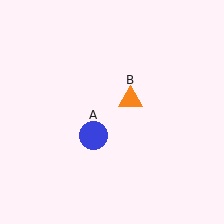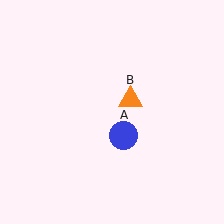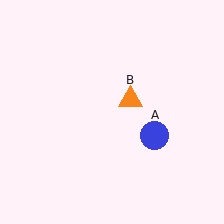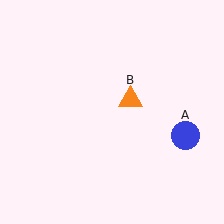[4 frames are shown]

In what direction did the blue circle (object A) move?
The blue circle (object A) moved right.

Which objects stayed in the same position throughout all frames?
Orange triangle (object B) remained stationary.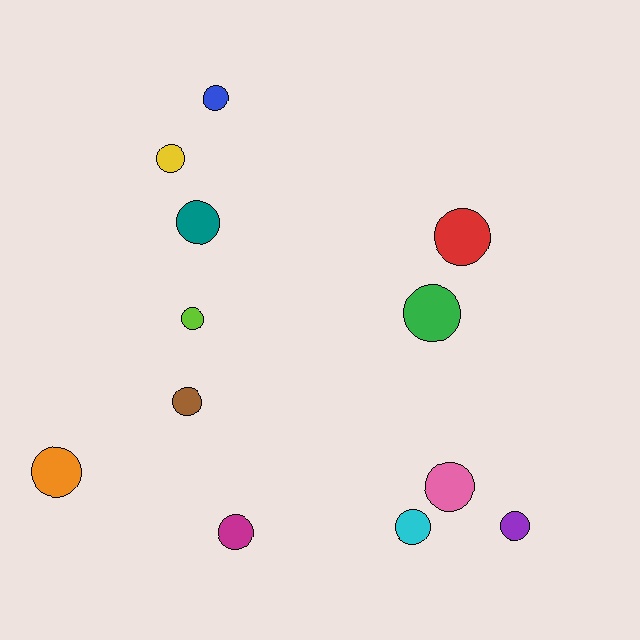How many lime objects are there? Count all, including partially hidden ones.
There is 1 lime object.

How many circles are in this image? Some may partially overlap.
There are 12 circles.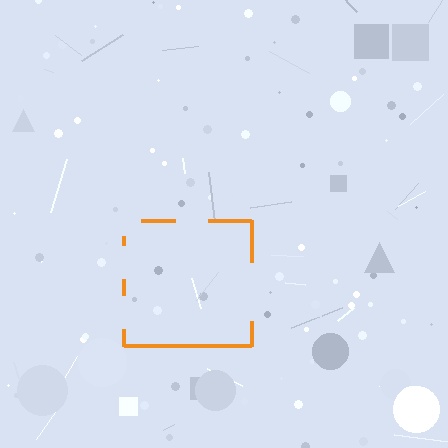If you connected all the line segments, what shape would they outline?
They would outline a square.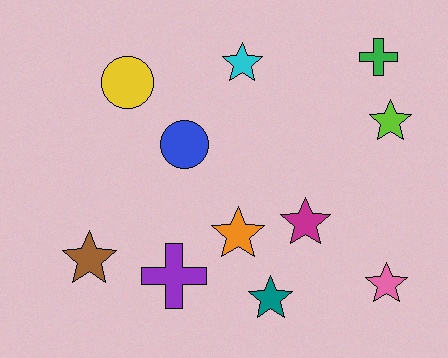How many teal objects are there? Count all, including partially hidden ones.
There is 1 teal object.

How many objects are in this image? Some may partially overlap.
There are 11 objects.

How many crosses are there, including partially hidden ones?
There are 2 crosses.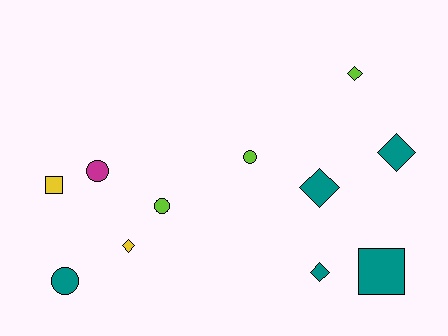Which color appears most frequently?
Teal, with 5 objects.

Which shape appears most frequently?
Diamond, with 5 objects.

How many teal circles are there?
There is 1 teal circle.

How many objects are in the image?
There are 11 objects.